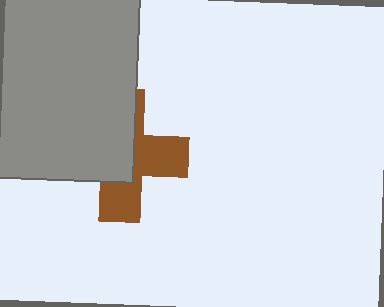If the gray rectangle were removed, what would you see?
You would see the complete brown cross.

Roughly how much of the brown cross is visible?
About half of it is visible (roughly 46%).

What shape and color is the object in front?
The object in front is a gray rectangle.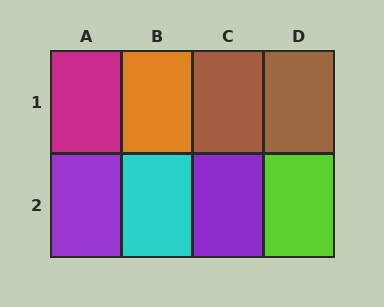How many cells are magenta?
1 cell is magenta.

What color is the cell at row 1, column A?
Magenta.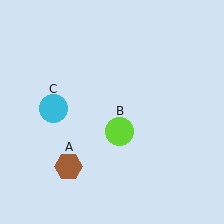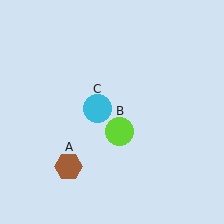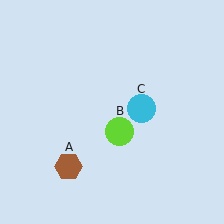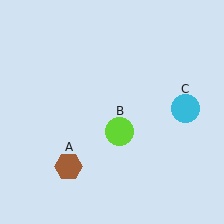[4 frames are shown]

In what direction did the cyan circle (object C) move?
The cyan circle (object C) moved right.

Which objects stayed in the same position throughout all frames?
Brown hexagon (object A) and lime circle (object B) remained stationary.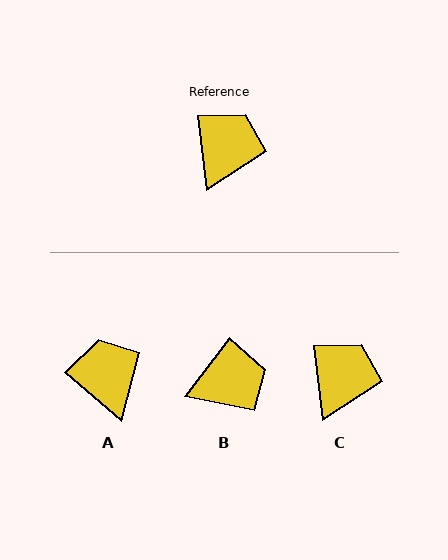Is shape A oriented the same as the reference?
No, it is off by about 43 degrees.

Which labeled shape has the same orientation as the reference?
C.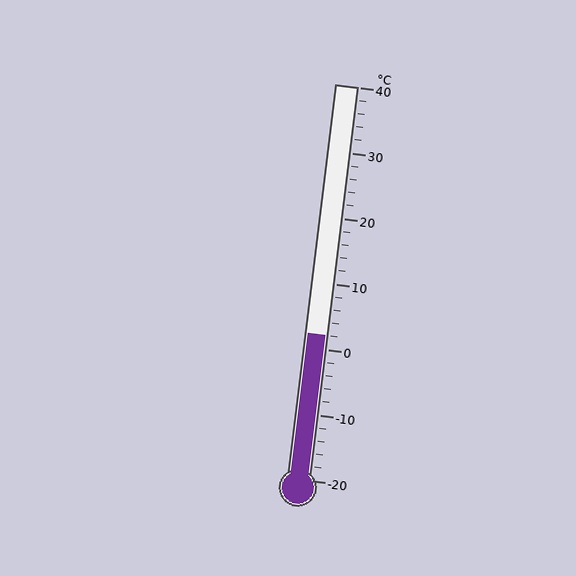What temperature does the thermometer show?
The thermometer shows approximately 2°C.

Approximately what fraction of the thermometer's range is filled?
The thermometer is filled to approximately 35% of its range.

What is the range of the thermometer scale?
The thermometer scale ranges from -20°C to 40°C.